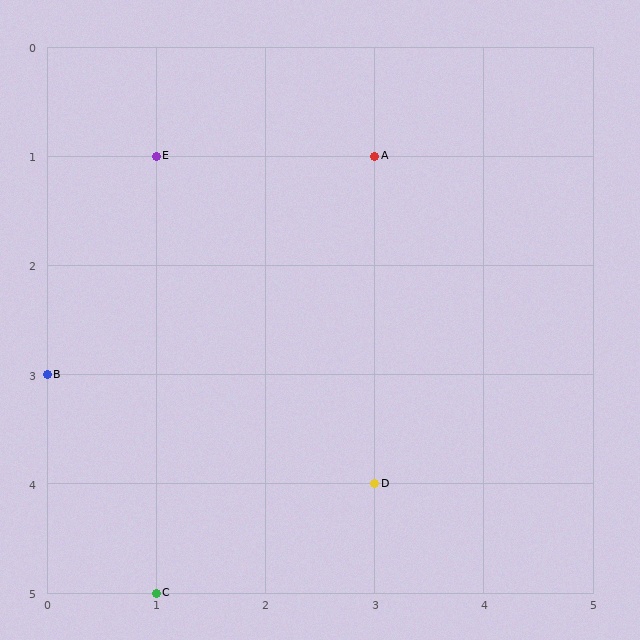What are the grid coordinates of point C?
Point C is at grid coordinates (1, 5).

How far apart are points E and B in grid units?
Points E and B are 1 column and 2 rows apart (about 2.2 grid units diagonally).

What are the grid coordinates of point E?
Point E is at grid coordinates (1, 1).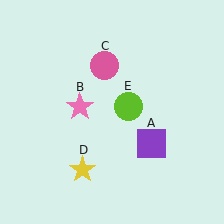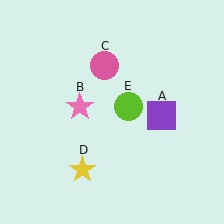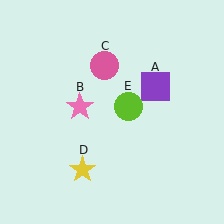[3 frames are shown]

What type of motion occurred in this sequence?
The purple square (object A) rotated counterclockwise around the center of the scene.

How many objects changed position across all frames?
1 object changed position: purple square (object A).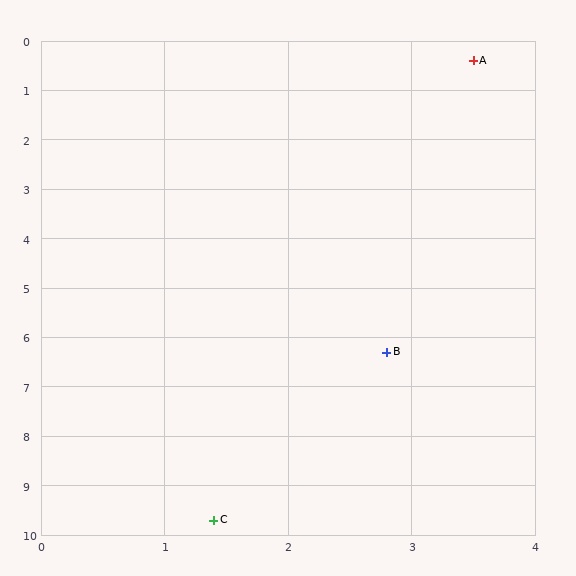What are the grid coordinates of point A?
Point A is at approximately (3.5, 0.4).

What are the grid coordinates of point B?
Point B is at approximately (2.8, 6.3).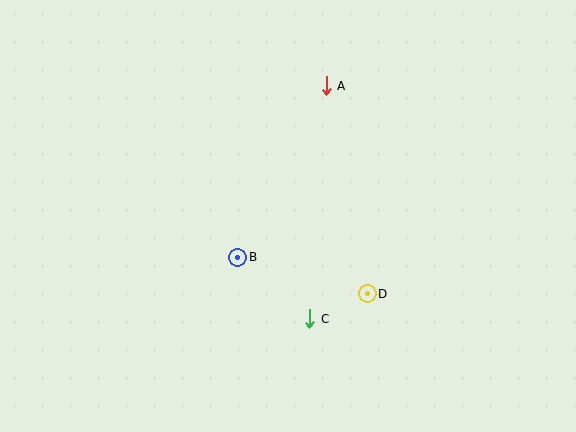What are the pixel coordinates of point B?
Point B is at (238, 257).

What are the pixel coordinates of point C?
Point C is at (310, 319).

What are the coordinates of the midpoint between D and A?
The midpoint between D and A is at (347, 190).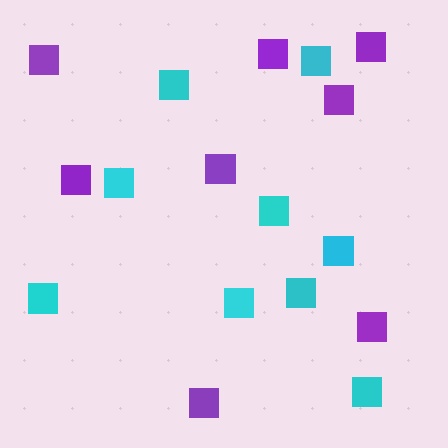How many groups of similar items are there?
There are 2 groups: one group of cyan squares (9) and one group of purple squares (8).